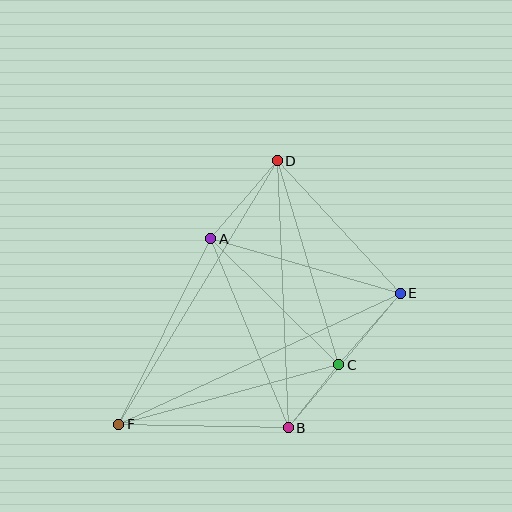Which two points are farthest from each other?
Points E and F are farthest from each other.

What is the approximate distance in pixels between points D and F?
The distance between D and F is approximately 308 pixels.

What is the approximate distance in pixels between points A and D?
The distance between A and D is approximately 103 pixels.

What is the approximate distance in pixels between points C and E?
The distance between C and E is approximately 94 pixels.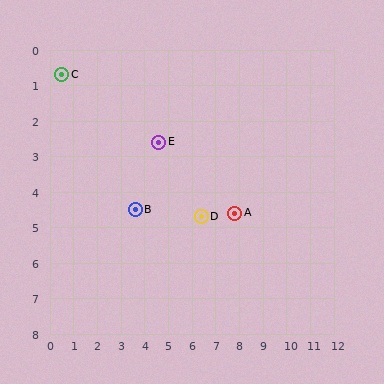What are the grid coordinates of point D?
Point D is at approximately (6.4, 4.7).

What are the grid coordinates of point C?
Point C is at approximately (0.5, 0.7).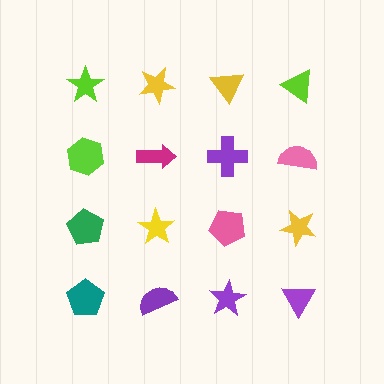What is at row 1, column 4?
A lime triangle.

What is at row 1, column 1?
A lime star.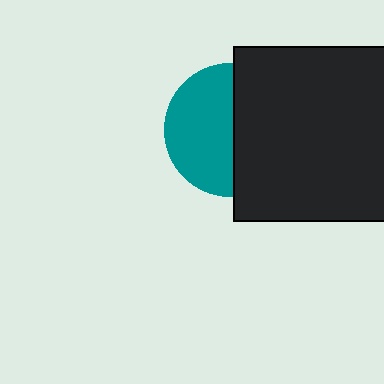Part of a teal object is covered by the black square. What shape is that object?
It is a circle.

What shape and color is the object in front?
The object in front is a black square.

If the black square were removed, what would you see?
You would see the complete teal circle.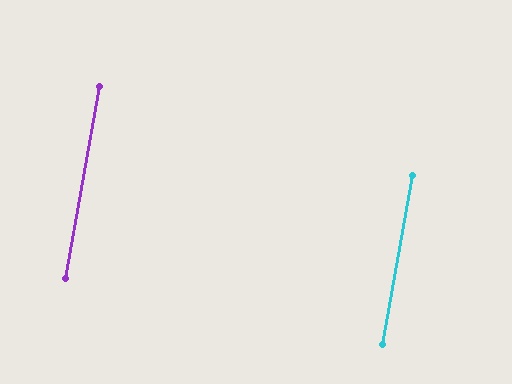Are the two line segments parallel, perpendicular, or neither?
Parallel — their directions differ by only 0.0°.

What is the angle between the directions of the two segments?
Approximately 0 degrees.